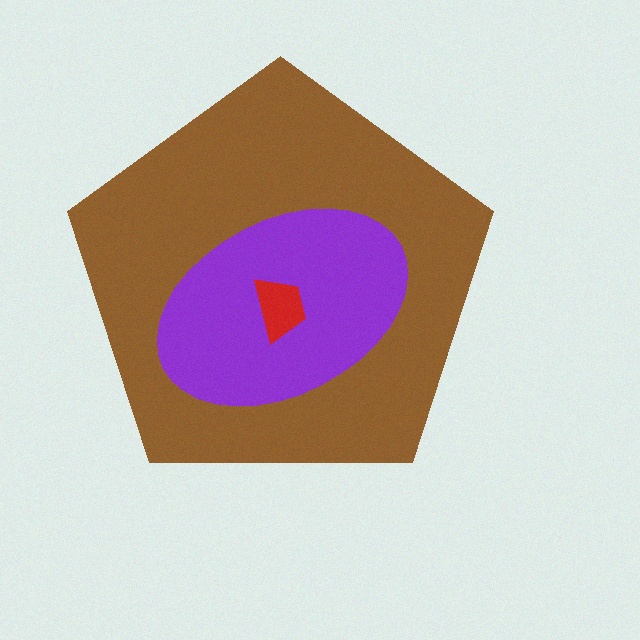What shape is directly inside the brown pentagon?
The purple ellipse.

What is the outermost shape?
The brown pentagon.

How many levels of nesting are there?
3.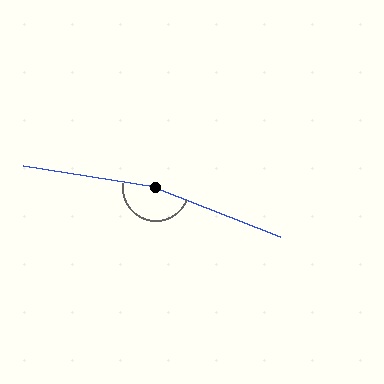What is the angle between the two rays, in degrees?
Approximately 168 degrees.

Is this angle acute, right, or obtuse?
It is obtuse.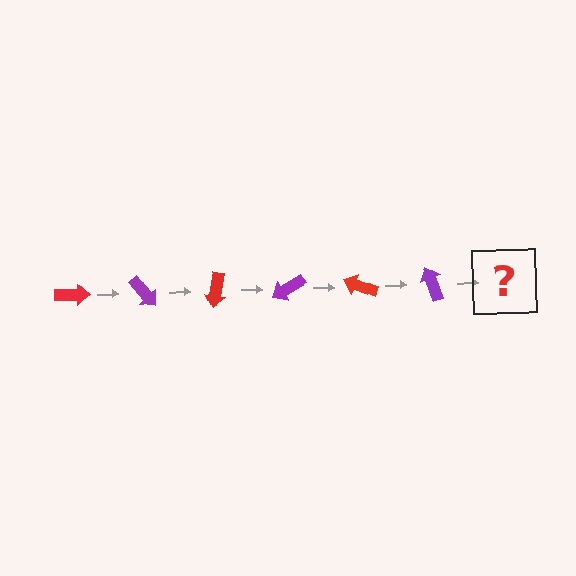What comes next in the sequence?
The next element should be a red arrow, rotated 300 degrees from the start.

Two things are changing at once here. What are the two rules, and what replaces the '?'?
The two rules are that it rotates 50 degrees each step and the color cycles through red and purple. The '?' should be a red arrow, rotated 300 degrees from the start.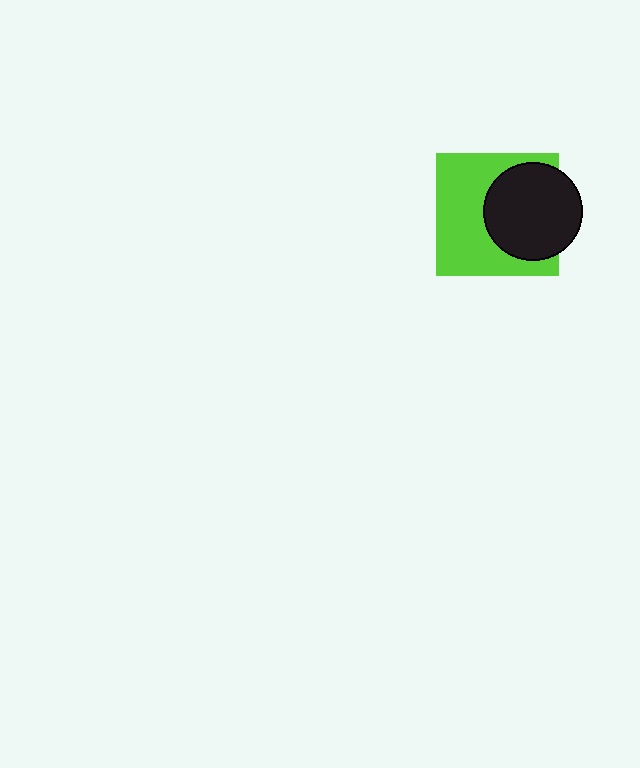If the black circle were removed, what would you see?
You would see the complete lime square.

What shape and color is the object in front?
The object in front is a black circle.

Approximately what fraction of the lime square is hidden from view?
Roughly 42% of the lime square is hidden behind the black circle.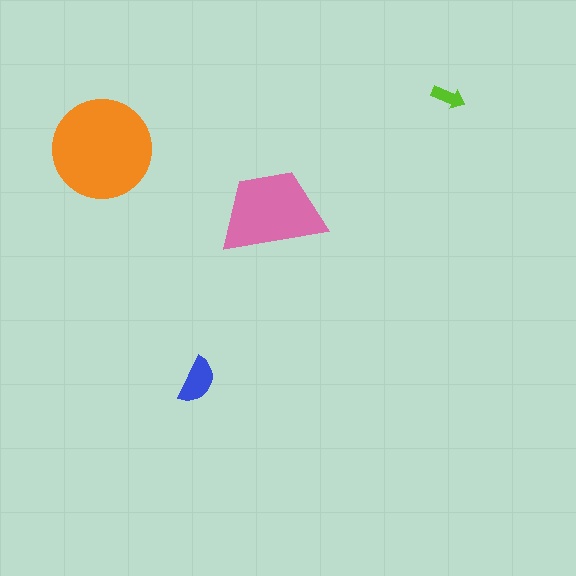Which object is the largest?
The orange circle.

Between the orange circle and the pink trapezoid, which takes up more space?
The orange circle.